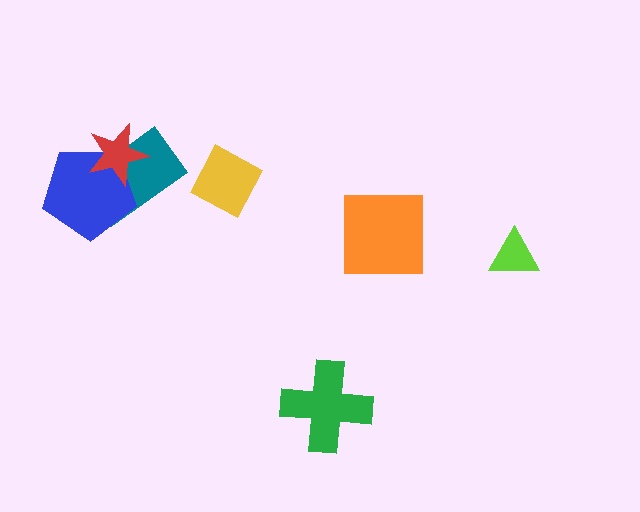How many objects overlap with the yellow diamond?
0 objects overlap with the yellow diamond.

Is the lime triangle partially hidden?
No, no other shape covers it.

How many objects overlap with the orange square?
0 objects overlap with the orange square.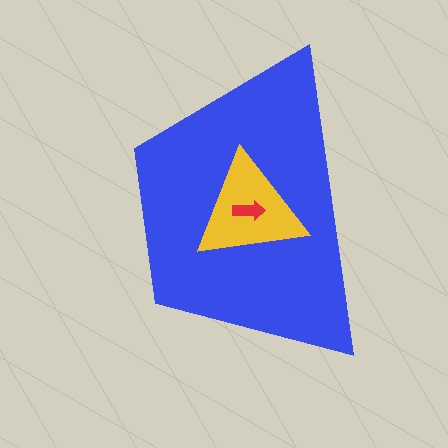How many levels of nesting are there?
3.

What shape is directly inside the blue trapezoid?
The yellow triangle.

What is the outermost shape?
The blue trapezoid.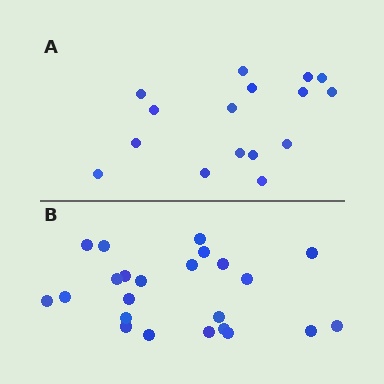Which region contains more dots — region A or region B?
Region B (the bottom region) has more dots.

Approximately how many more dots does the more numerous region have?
Region B has roughly 8 or so more dots than region A.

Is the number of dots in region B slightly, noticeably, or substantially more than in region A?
Region B has noticeably more, but not dramatically so. The ratio is roughly 1.4 to 1.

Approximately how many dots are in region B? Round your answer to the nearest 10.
About 20 dots. (The exact count is 23, which rounds to 20.)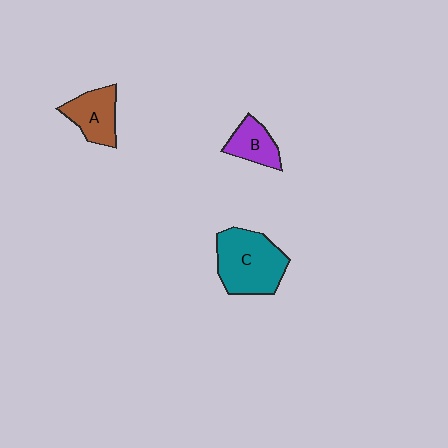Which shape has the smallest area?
Shape B (purple).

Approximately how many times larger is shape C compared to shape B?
Approximately 2.1 times.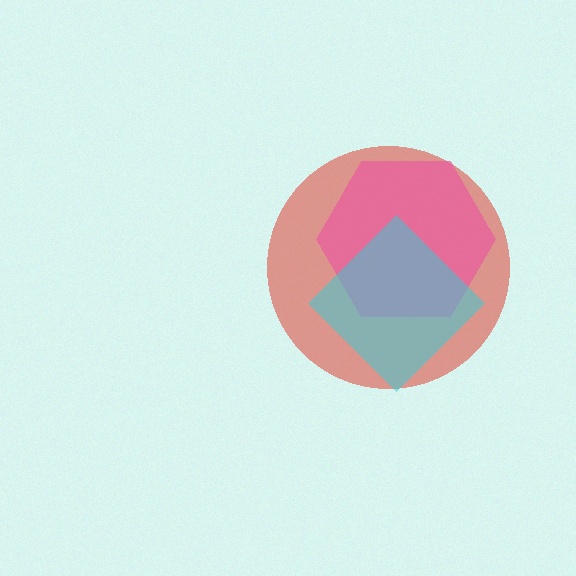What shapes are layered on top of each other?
The layered shapes are: a red circle, a pink hexagon, a cyan diamond.